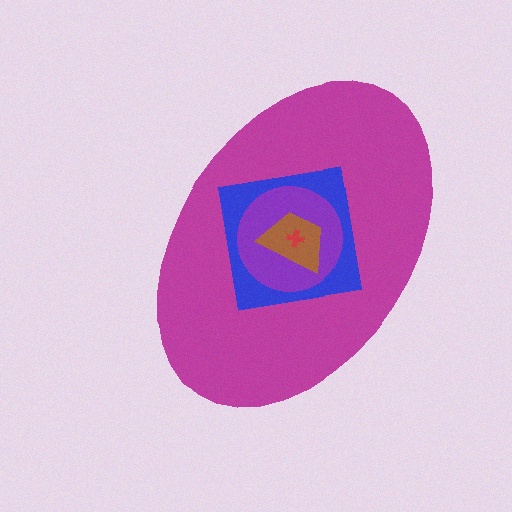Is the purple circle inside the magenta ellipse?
Yes.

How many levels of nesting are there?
5.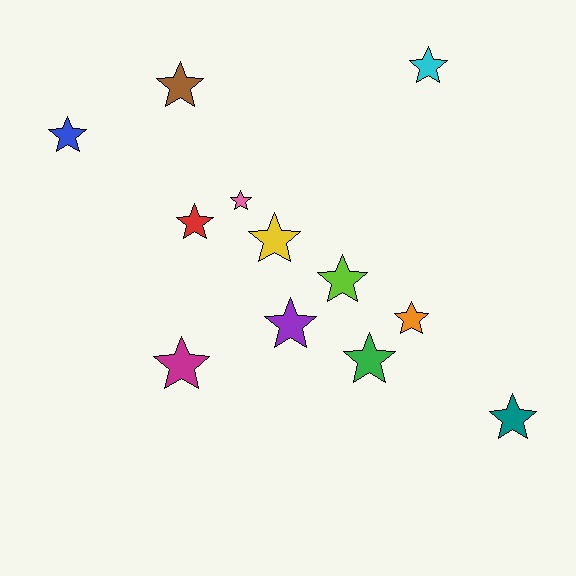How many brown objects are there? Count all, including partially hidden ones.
There is 1 brown object.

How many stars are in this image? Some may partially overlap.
There are 12 stars.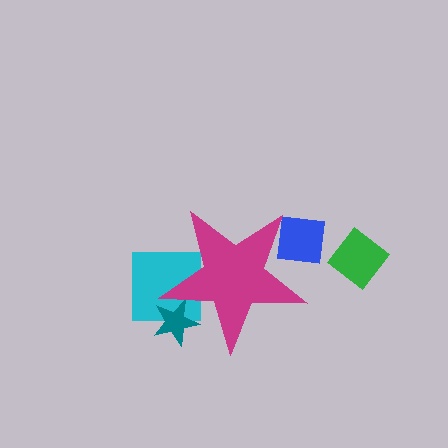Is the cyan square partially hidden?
Yes, the cyan square is partially hidden behind the magenta star.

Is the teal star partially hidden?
Yes, the teal star is partially hidden behind the magenta star.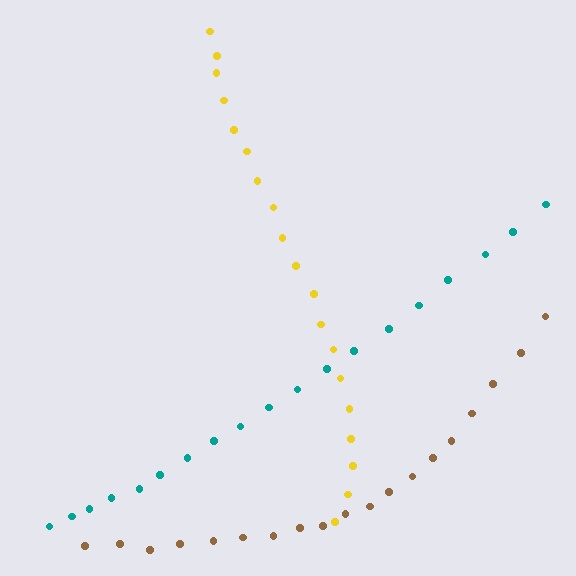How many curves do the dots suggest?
There are 3 distinct paths.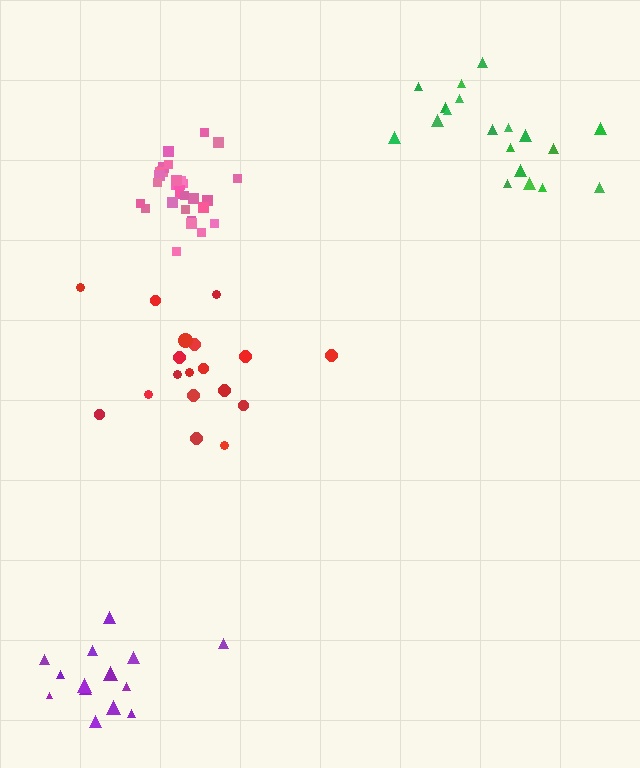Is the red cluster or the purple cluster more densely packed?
Red.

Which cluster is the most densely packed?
Pink.